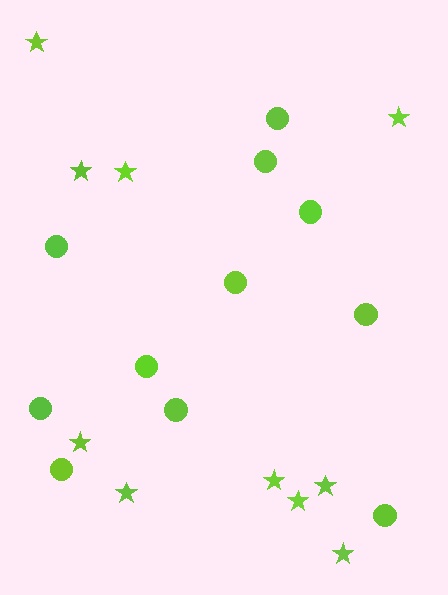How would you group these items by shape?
There are 2 groups: one group of stars (10) and one group of circles (11).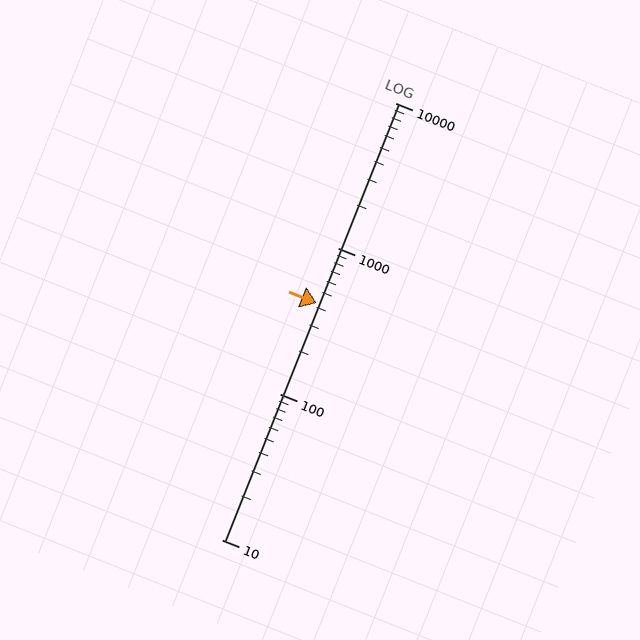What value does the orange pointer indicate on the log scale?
The pointer indicates approximately 420.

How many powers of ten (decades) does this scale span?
The scale spans 3 decades, from 10 to 10000.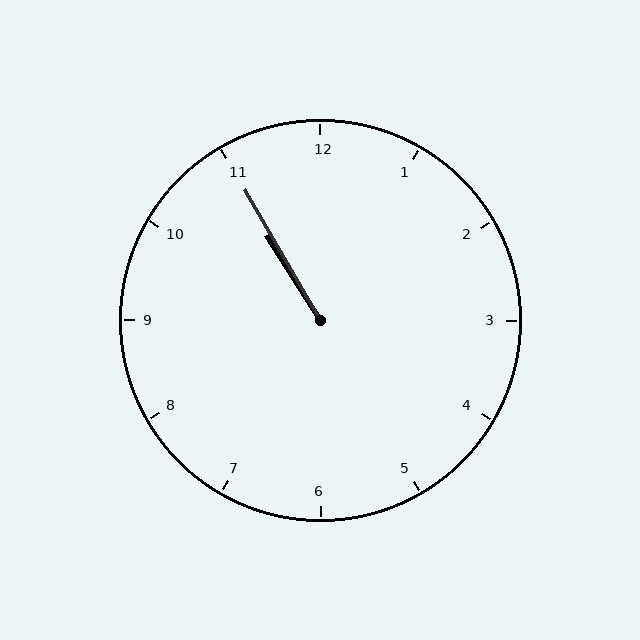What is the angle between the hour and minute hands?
Approximately 2 degrees.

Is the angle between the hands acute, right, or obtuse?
It is acute.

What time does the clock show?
10:55.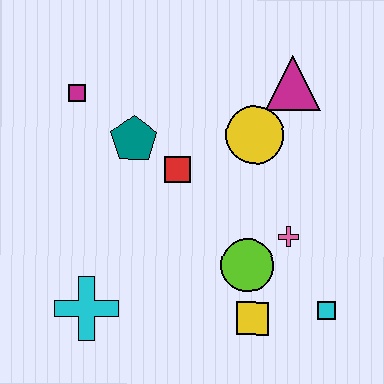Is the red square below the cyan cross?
No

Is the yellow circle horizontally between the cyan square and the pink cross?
No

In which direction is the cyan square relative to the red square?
The cyan square is to the right of the red square.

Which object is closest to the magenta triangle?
The yellow circle is closest to the magenta triangle.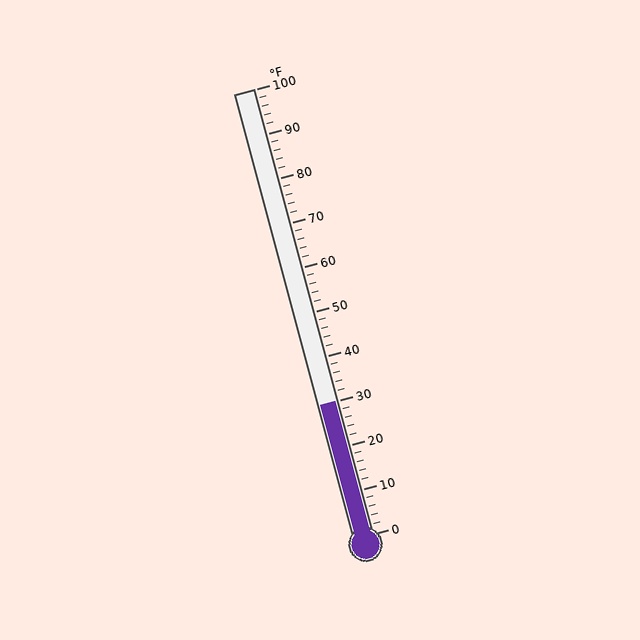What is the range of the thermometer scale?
The thermometer scale ranges from 0°F to 100°F.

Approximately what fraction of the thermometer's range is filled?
The thermometer is filled to approximately 30% of its range.